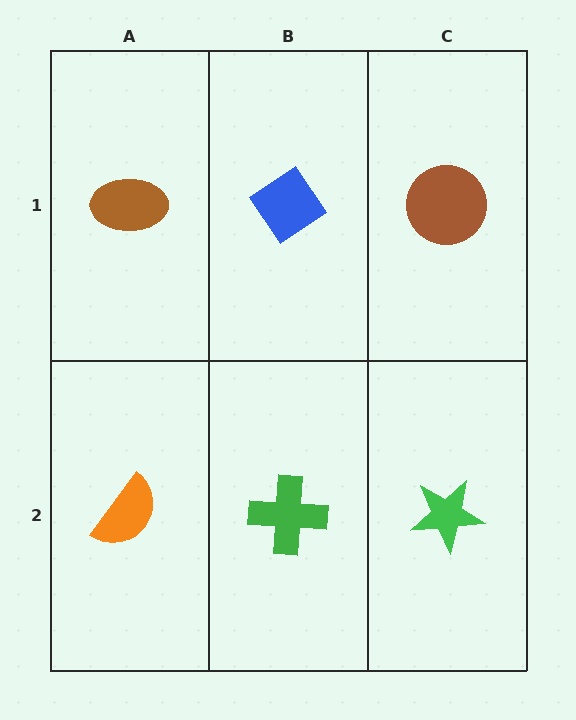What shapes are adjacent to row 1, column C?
A green star (row 2, column C), a blue diamond (row 1, column B).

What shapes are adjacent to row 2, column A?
A brown ellipse (row 1, column A), a green cross (row 2, column B).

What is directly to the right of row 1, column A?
A blue diamond.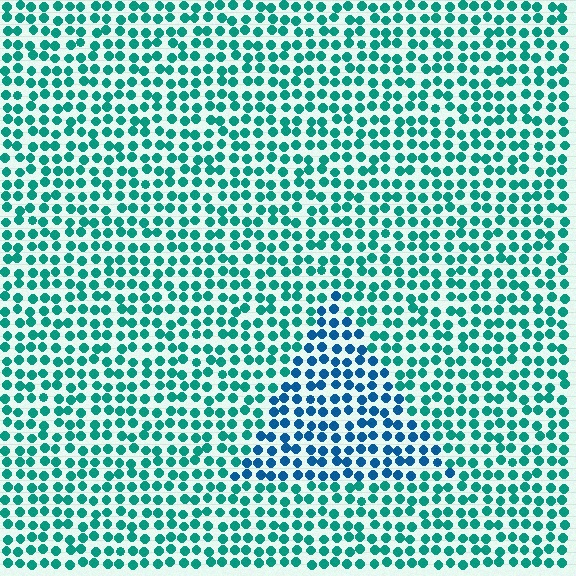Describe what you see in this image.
The image is filled with small teal elements in a uniform arrangement. A triangle-shaped region is visible where the elements are tinted to a slightly different hue, forming a subtle color boundary.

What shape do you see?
I see a triangle.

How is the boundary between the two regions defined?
The boundary is defined purely by a slight shift in hue (about 37 degrees). Spacing, size, and orientation are identical on both sides.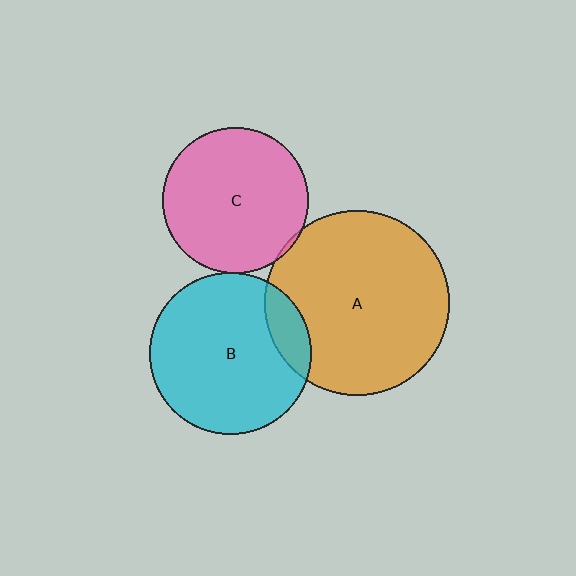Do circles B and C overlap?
Yes.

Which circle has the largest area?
Circle A (orange).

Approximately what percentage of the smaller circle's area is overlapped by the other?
Approximately 5%.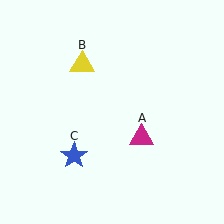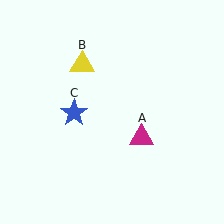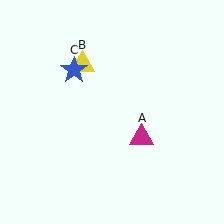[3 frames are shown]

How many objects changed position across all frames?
1 object changed position: blue star (object C).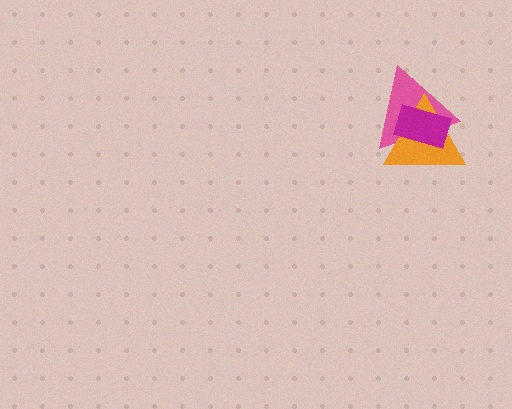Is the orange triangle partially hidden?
Yes, it is partially covered by another shape.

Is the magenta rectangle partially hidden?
No, no other shape covers it.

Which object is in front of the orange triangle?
The magenta rectangle is in front of the orange triangle.